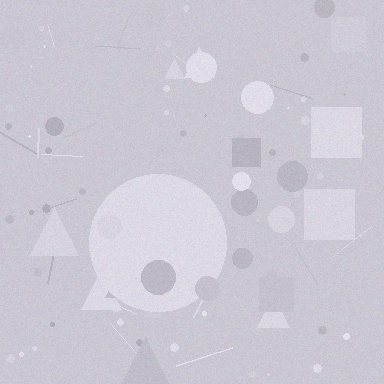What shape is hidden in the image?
A circle is hidden in the image.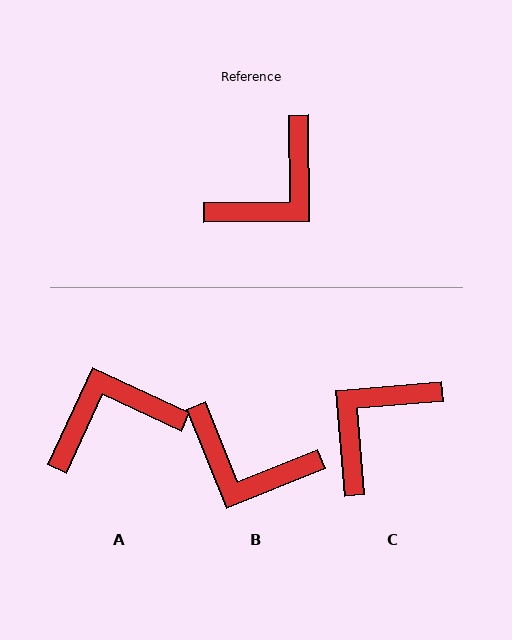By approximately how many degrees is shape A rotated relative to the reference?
Approximately 154 degrees counter-clockwise.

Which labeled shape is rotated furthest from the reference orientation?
C, about 176 degrees away.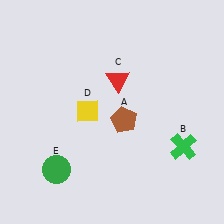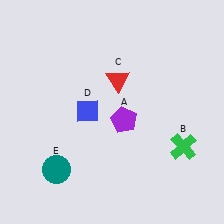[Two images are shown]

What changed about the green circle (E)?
In Image 1, E is green. In Image 2, it changed to teal.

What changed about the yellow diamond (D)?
In Image 1, D is yellow. In Image 2, it changed to blue.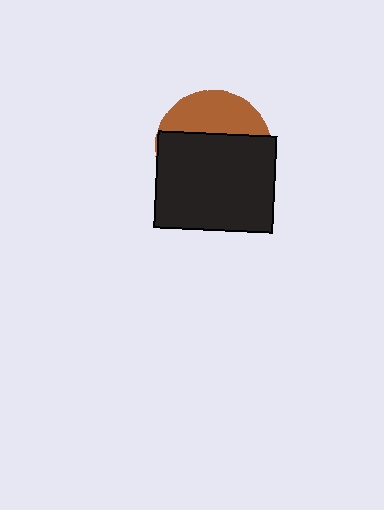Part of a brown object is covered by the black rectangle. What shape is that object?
It is a circle.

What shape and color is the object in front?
The object in front is a black rectangle.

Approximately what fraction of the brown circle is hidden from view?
Roughly 66% of the brown circle is hidden behind the black rectangle.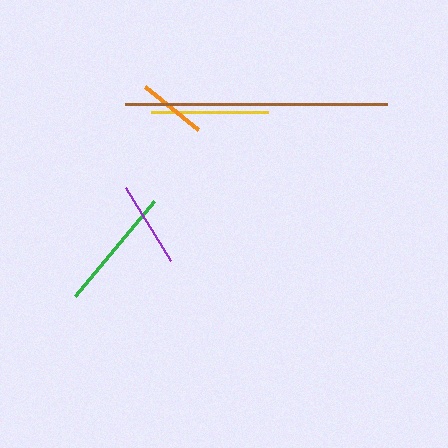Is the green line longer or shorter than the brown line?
The brown line is longer than the green line.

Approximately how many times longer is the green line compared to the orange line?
The green line is approximately 1.8 times the length of the orange line.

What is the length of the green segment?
The green segment is approximately 124 pixels long.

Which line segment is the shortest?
The orange line is the shortest at approximately 68 pixels.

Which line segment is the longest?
The brown line is the longest at approximately 263 pixels.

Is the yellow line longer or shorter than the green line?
The green line is longer than the yellow line.